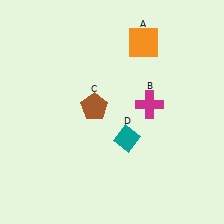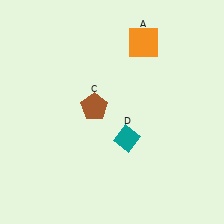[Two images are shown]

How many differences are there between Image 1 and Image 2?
There is 1 difference between the two images.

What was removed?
The magenta cross (B) was removed in Image 2.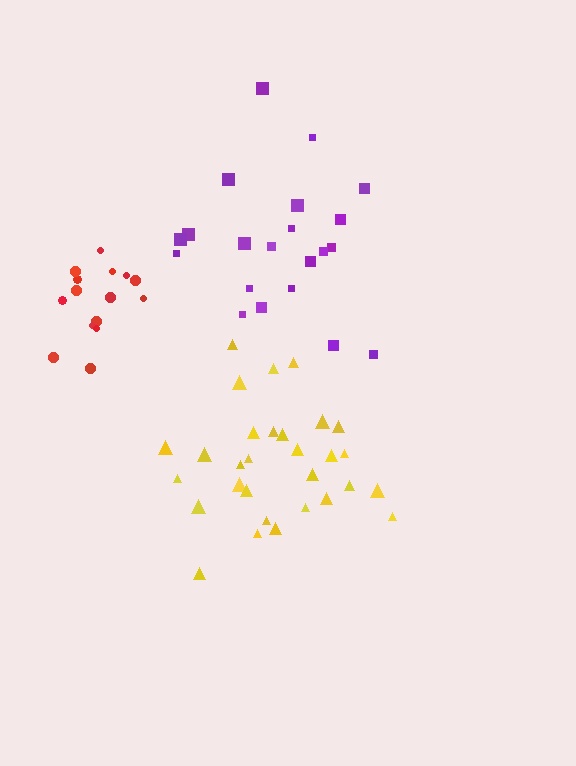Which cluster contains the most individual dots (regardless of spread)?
Yellow (30).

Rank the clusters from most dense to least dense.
red, yellow, purple.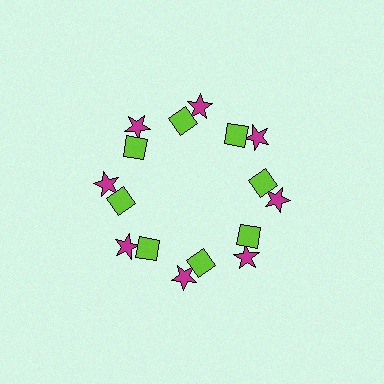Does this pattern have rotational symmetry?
Yes, this pattern has 8-fold rotational symmetry. It looks the same after rotating 45 degrees around the center.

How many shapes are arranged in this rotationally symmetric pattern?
There are 16 shapes, arranged in 8 groups of 2.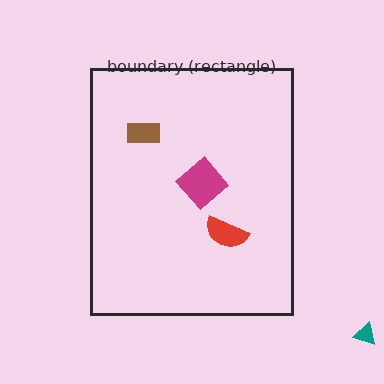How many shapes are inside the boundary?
3 inside, 1 outside.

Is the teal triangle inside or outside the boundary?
Outside.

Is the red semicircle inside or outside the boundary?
Inside.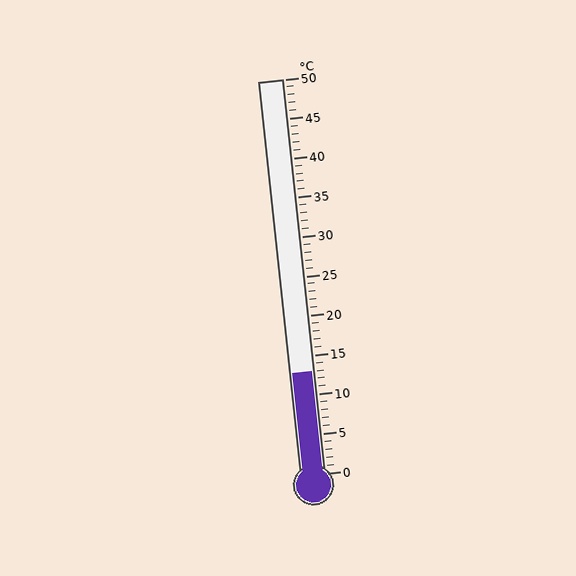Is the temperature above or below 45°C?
The temperature is below 45°C.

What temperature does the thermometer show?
The thermometer shows approximately 13°C.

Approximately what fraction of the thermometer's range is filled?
The thermometer is filled to approximately 25% of its range.